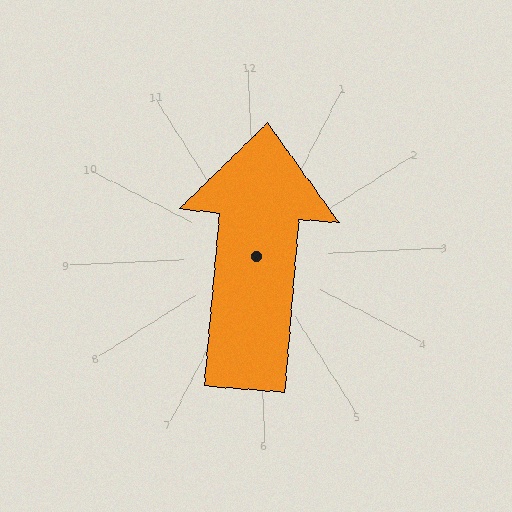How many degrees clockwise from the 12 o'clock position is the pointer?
Approximately 7 degrees.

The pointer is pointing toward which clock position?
Roughly 12 o'clock.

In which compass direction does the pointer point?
North.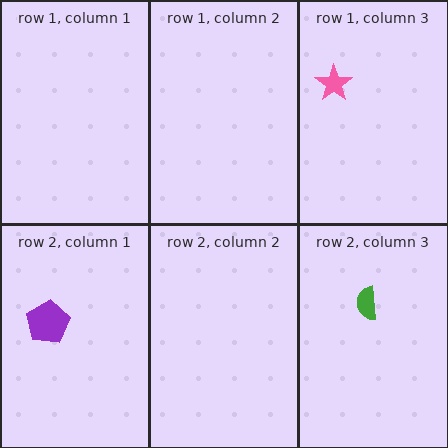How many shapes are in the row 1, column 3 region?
1.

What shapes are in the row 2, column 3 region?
The green semicircle.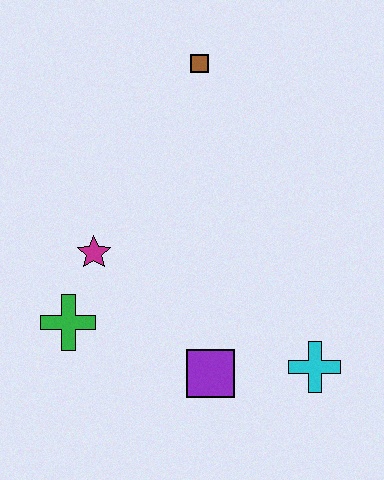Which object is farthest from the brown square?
The cyan cross is farthest from the brown square.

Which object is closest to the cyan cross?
The purple square is closest to the cyan cross.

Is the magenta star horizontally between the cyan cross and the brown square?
No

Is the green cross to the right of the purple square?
No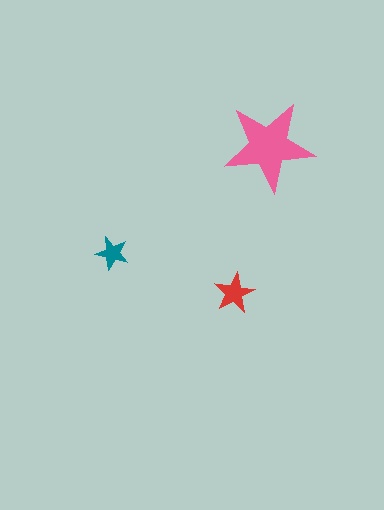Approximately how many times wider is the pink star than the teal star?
About 2.5 times wider.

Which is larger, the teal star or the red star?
The red one.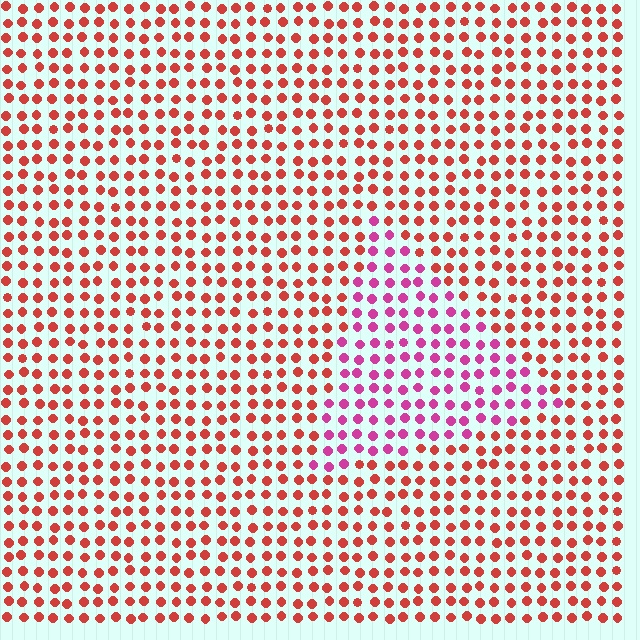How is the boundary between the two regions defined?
The boundary is defined purely by a slight shift in hue (about 41 degrees). Spacing, size, and orientation are identical on both sides.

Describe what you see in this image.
The image is filled with small red elements in a uniform arrangement. A triangle-shaped region is visible where the elements are tinted to a slightly different hue, forming a subtle color boundary.